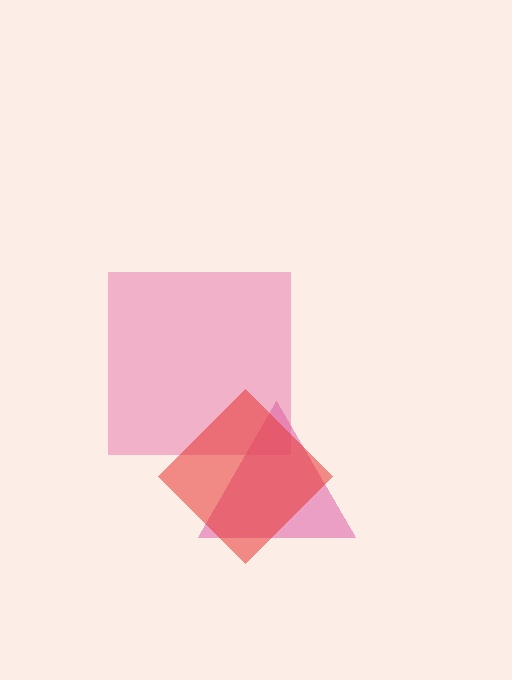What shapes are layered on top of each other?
The layered shapes are: a magenta triangle, a pink square, a red diamond.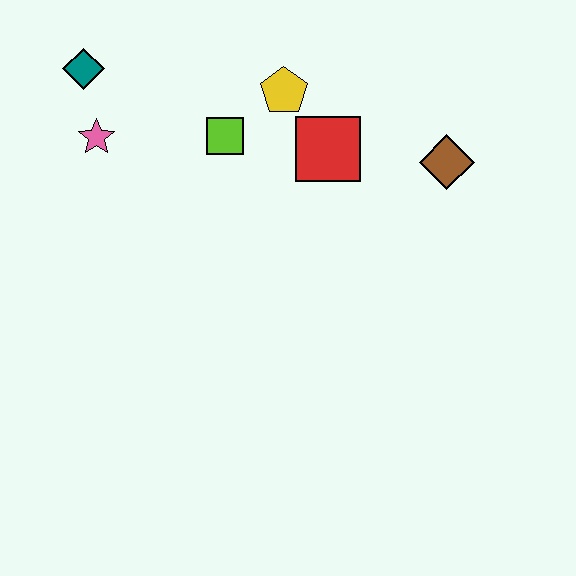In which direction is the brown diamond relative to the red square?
The brown diamond is to the right of the red square.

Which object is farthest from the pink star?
The brown diamond is farthest from the pink star.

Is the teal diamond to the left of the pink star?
Yes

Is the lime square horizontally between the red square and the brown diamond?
No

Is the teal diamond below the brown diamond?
No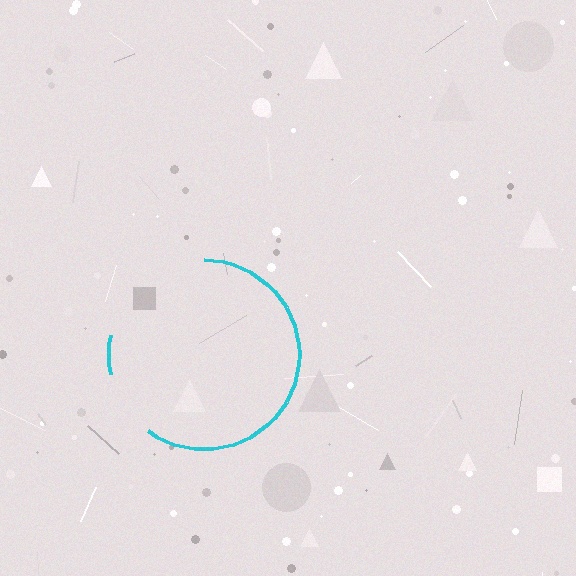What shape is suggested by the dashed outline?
The dashed outline suggests a circle.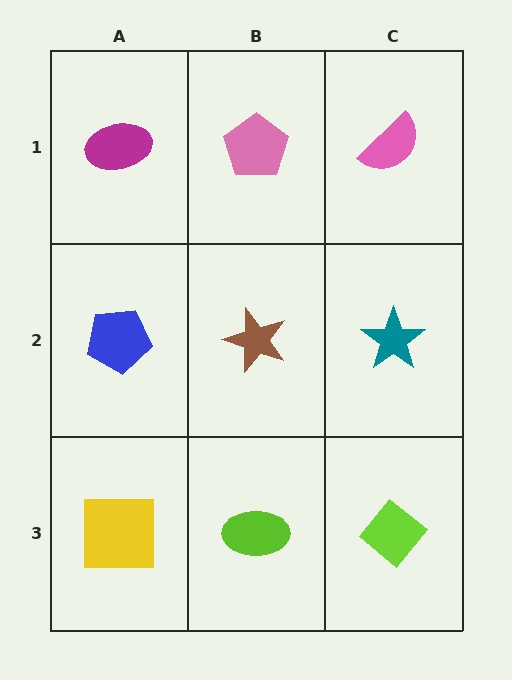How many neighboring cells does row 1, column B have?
3.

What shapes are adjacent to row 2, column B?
A pink pentagon (row 1, column B), a lime ellipse (row 3, column B), a blue pentagon (row 2, column A), a teal star (row 2, column C).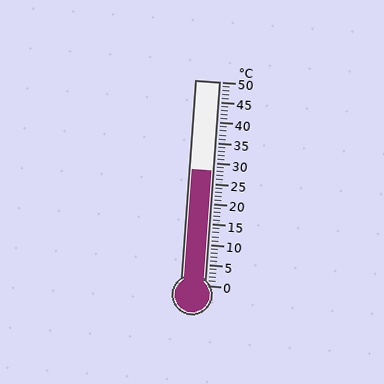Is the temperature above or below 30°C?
The temperature is below 30°C.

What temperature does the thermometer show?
The thermometer shows approximately 28°C.